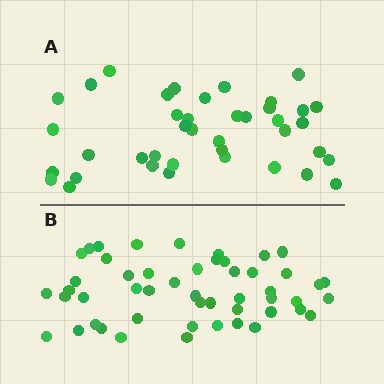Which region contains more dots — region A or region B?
Region B (the bottom region) has more dots.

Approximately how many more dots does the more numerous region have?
Region B has roughly 10 or so more dots than region A.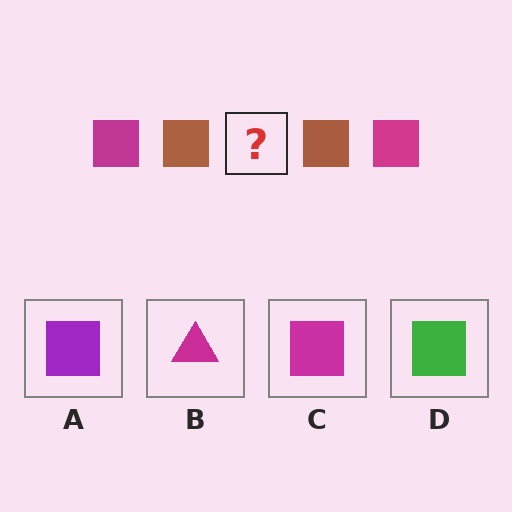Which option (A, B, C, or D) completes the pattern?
C.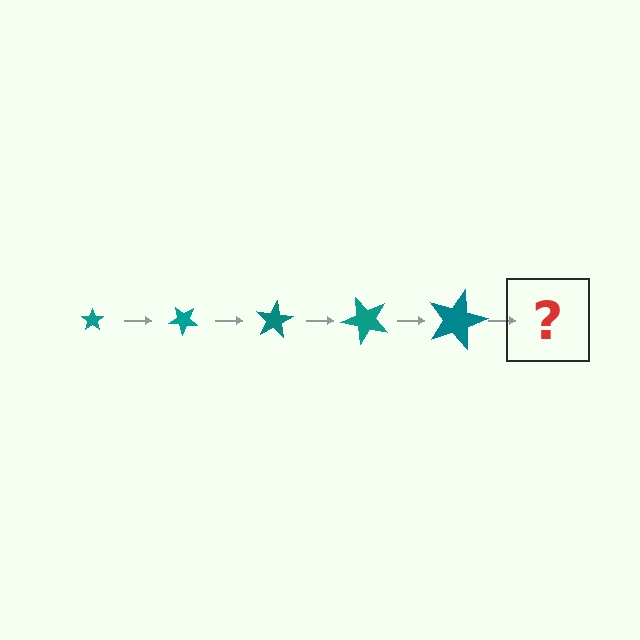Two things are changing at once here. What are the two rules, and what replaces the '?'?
The two rules are that the star grows larger each step and it rotates 40 degrees each step. The '?' should be a star, larger than the previous one and rotated 200 degrees from the start.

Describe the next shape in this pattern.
It should be a star, larger than the previous one and rotated 200 degrees from the start.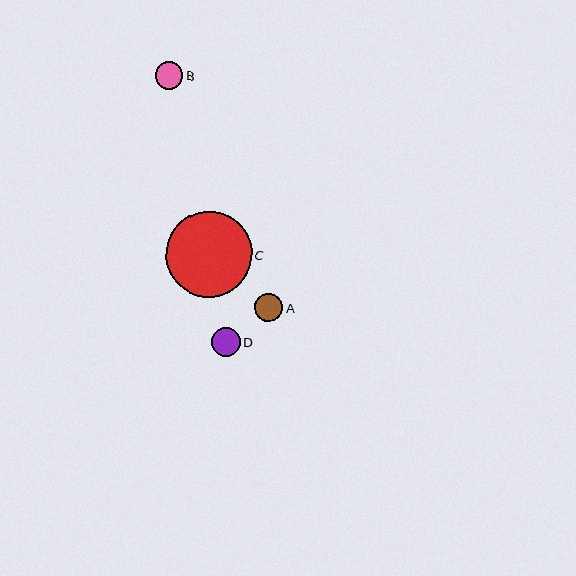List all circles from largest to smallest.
From largest to smallest: C, D, A, B.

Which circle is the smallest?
Circle B is the smallest with a size of approximately 27 pixels.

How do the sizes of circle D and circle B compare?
Circle D and circle B are approximately the same size.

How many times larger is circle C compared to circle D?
Circle C is approximately 2.9 times the size of circle D.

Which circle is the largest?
Circle C is the largest with a size of approximately 86 pixels.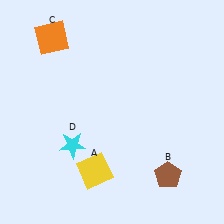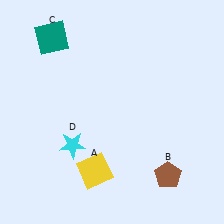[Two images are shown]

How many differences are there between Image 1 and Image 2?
There is 1 difference between the two images.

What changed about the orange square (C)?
In Image 1, C is orange. In Image 2, it changed to teal.